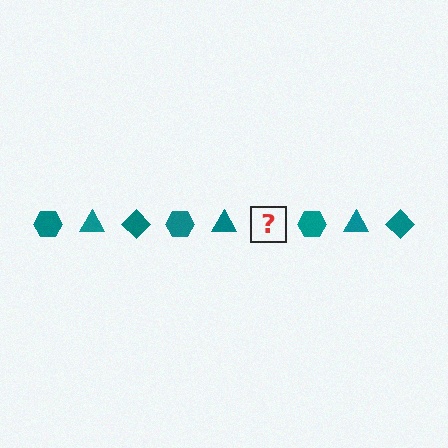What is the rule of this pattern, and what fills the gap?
The rule is that the pattern cycles through hexagon, triangle, diamond shapes in teal. The gap should be filled with a teal diamond.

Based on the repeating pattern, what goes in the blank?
The blank should be a teal diamond.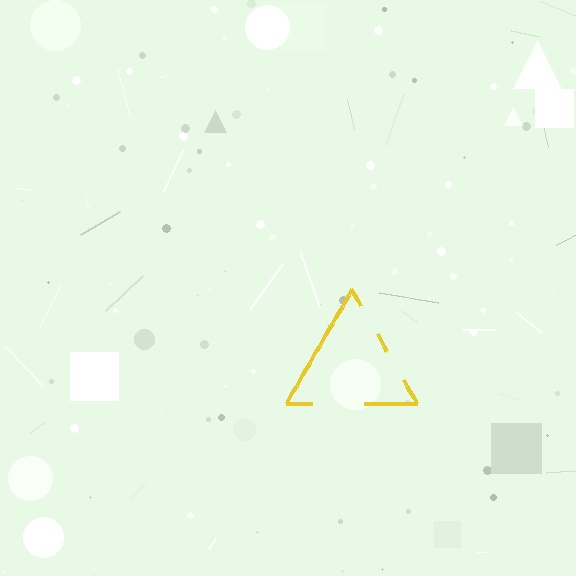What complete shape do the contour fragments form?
The contour fragments form a triangle.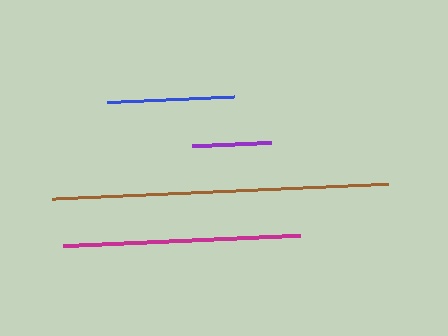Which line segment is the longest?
The brown line is the longest at approximately 336 pixels.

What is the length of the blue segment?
The blue segment is approximately 127 pixels long.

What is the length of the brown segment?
The brown segment is approximately 336 pixels long.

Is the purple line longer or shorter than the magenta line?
The magenta line is longer than the purple line.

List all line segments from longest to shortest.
From longest to shortest: brown, magenta, blue, purple.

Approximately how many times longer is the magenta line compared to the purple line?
The magenta line is approximately 3.0 times the length of the purple line.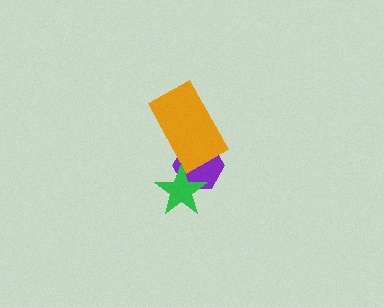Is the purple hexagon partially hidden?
Yes, it is partially covered by another shape.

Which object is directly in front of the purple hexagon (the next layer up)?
The orange rectangle is directly in front of the purple hexagon.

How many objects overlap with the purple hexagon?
2 objects overlap with the purple hexagon.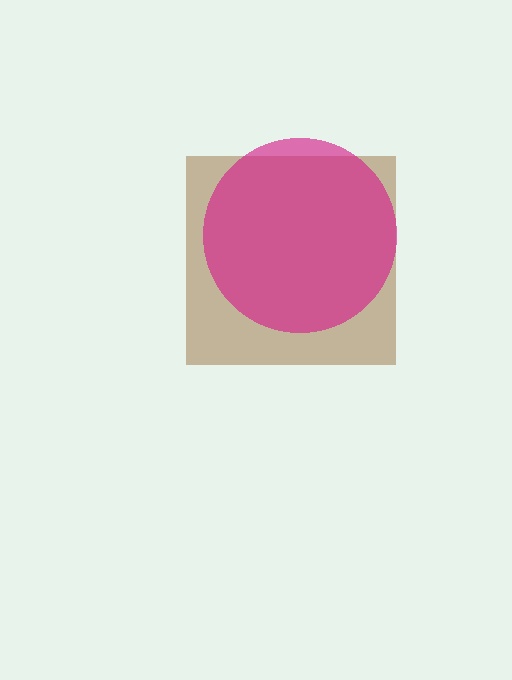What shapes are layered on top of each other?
The layered shapes are: a brown square, a magenta circle.